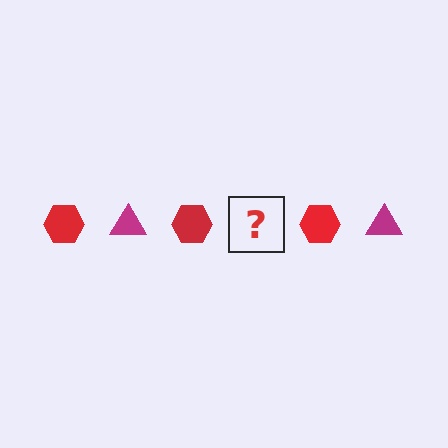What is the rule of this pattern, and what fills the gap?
The rule is that the pattern alternates between red hexagon and magenta triangle. The gap should be filled with a magenta triangle.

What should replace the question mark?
The question mark should be replaced with a magenta triangle.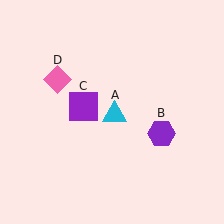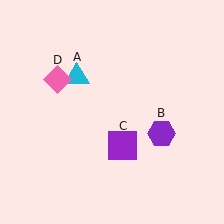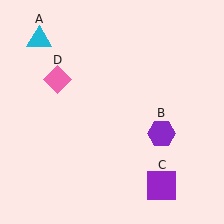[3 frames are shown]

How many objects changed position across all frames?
2 objects changed position: cyan triangle (object A), purple square (object C).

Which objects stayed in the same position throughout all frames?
Purple hexagon (object B) and pink diamond (object D) remained stationary.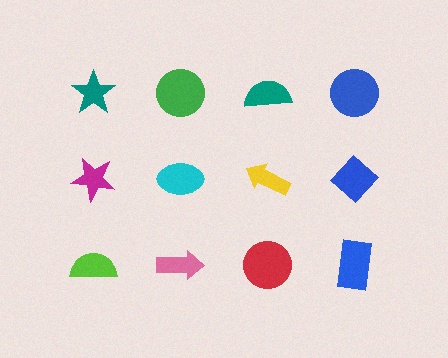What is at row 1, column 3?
A teal semicircle.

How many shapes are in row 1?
4 shapes.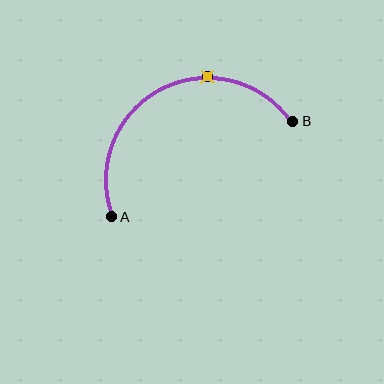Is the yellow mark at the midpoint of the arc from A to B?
No. The yellow mark lies on the arc but is closer to endpoint B. The arc midpoint would be at the point on the curve equidistant along the arc from both A and B.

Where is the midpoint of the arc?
The arc midpoint is the point on the curve farthest from the straight line joining A and B. It sits above that line.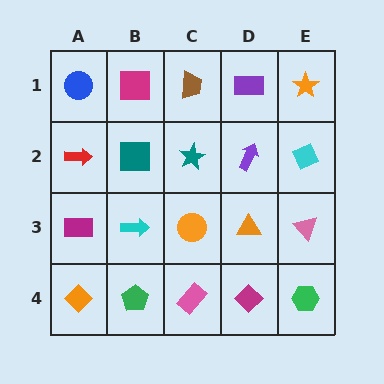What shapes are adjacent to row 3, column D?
A purple arrow (row 2, column D), a magenta diamond (row 4, column D), an orange circle (row 3, column C), a pink triangle (row 3, column E).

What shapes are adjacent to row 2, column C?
A brown trapezoid (row 1, column C), an orange circle (row 3, column C), a teal square (row 2, column B), a purple arrow (row 2, column D).